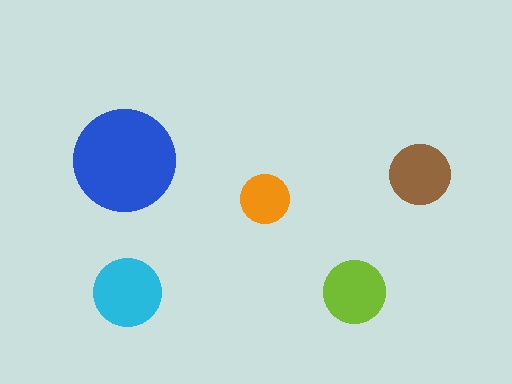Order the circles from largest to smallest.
the blue one, the cyan one, the lime one, the brown one, the orange one.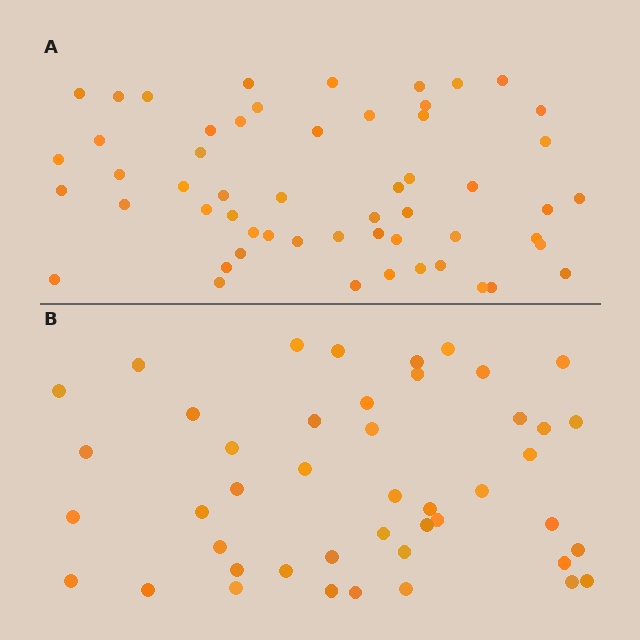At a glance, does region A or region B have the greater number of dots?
Region A (the top region) has more dots.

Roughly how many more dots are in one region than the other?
Region A has roughly 10 or so more dots than region B.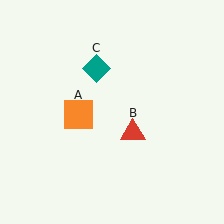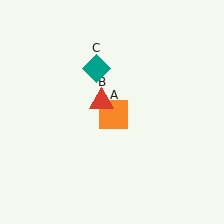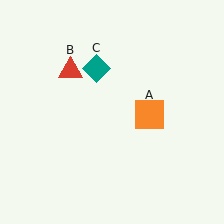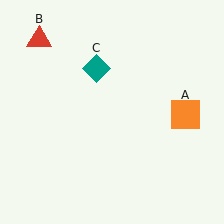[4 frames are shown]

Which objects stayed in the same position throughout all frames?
Teal diamond (object C) remained stationary.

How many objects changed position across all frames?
2 objects changed position: orange square (object A), red triangle (object B).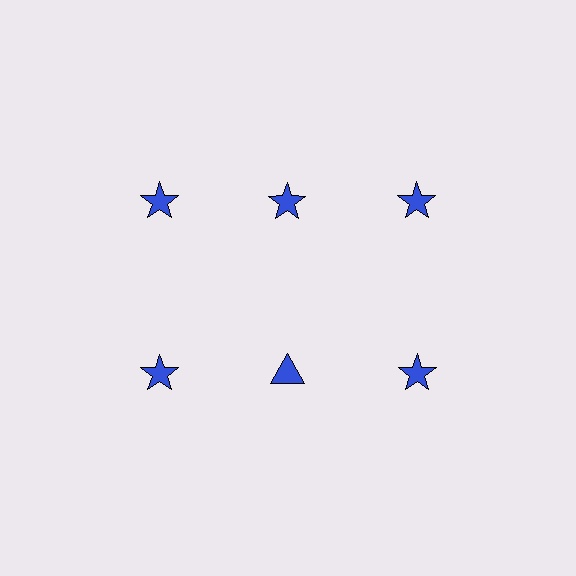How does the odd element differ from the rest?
It has a different shape: triangle instead of star.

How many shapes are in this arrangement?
There are 6 shapes arranged in a grid pattern.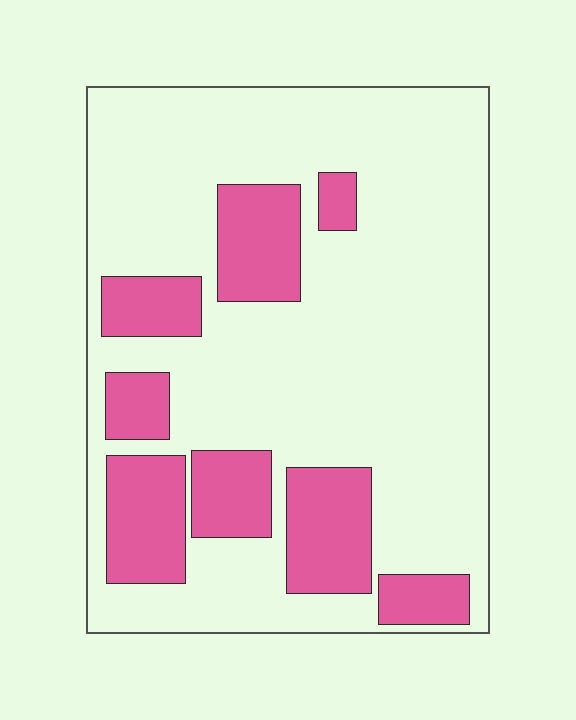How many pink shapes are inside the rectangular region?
8.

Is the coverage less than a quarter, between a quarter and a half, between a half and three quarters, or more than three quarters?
Between a quarter and a half.